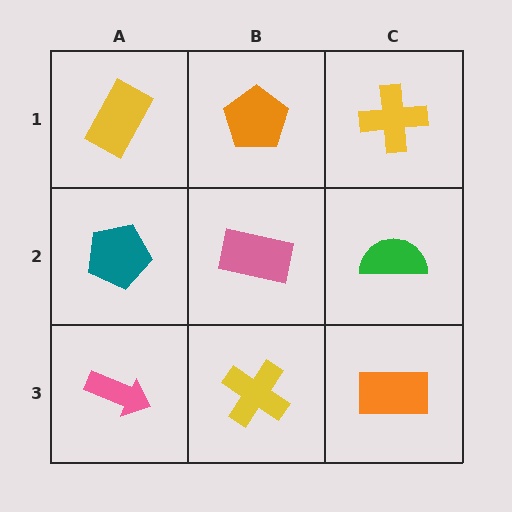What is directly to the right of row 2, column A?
A pink rectangle.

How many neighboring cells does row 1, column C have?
2.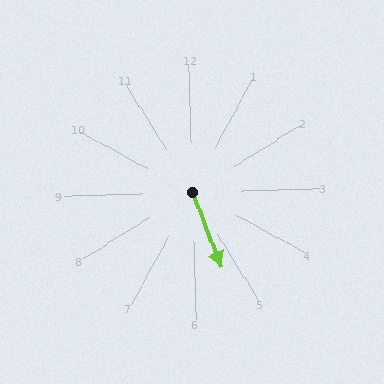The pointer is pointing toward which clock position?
Roughly 5 o'clock.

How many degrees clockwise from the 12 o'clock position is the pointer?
Approximately 161 degrees.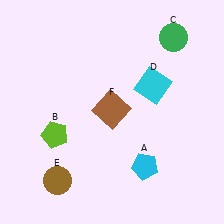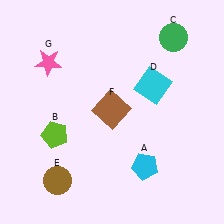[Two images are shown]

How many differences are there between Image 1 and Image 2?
There is 1 difference between the two images.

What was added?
A pink star (G) was added in Image 2.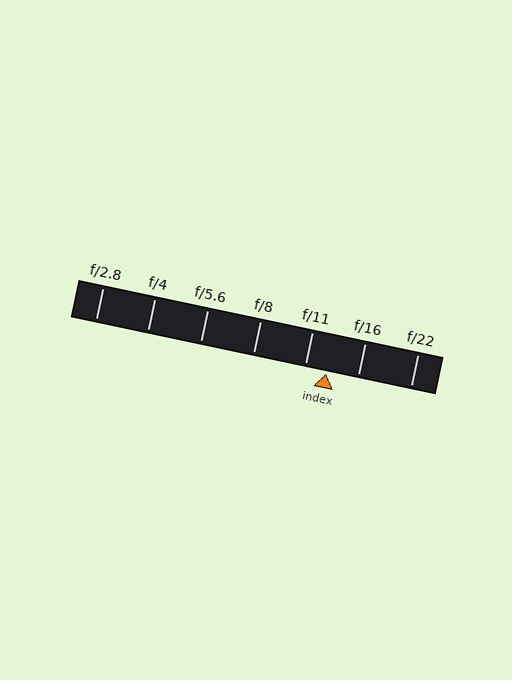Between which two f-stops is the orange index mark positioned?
The index mark is between f/11 and f/16.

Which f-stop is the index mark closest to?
The index mark is closest to f/11.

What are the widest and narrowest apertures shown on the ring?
The widest aperture shown is f/2.8 and the narrowest is f/22.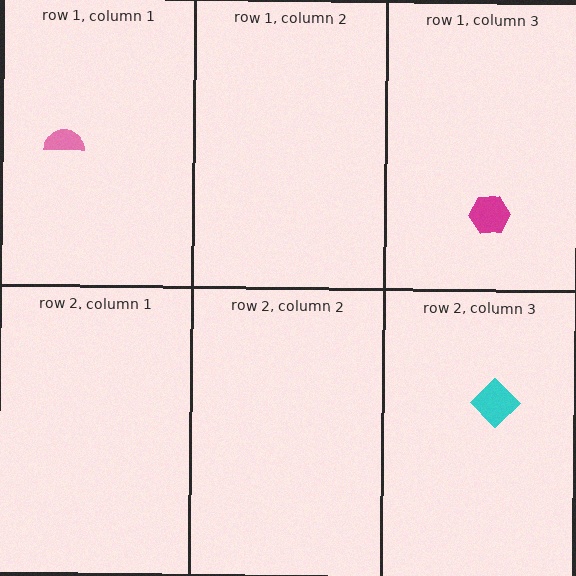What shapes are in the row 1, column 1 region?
The pink semicircle.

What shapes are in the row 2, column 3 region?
The cyan diamond.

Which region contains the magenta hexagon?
The row 1, column 3 region.